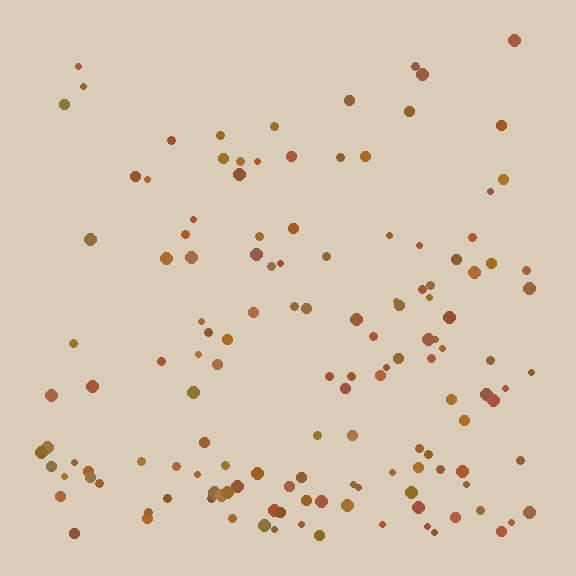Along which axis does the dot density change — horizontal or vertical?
Vertical.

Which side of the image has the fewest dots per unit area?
The top.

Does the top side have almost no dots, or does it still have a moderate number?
Still a moderate number, just noticeably fewer than the bottom.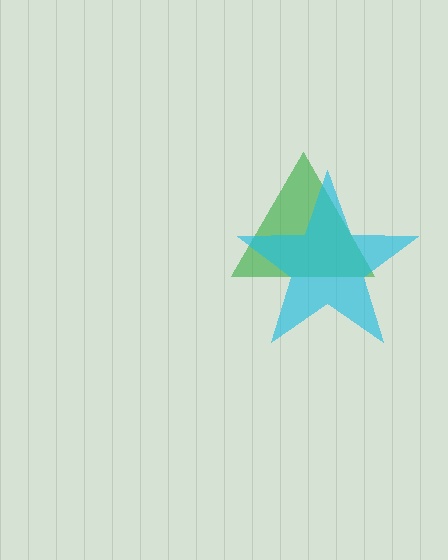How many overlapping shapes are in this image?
There are 2 overlapping shapes in the image.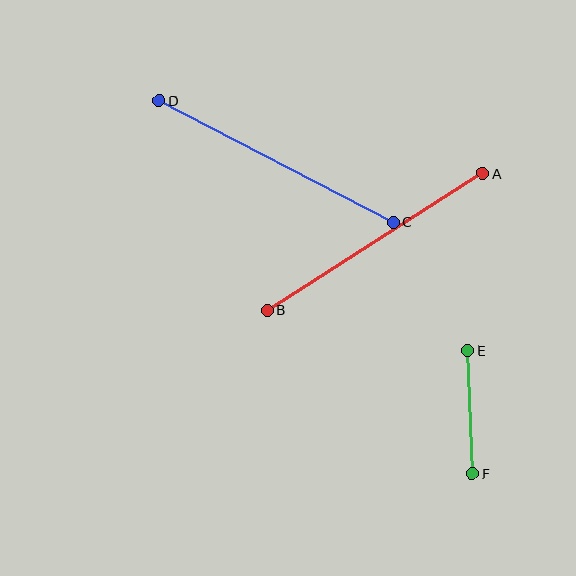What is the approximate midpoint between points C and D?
The midpoint is at approximately (276, 161) pixels.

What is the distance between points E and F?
The distance is approximately 123 pixels.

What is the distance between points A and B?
The distance is approximately 256 pixels.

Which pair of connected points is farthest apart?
Points C and D are farthest apart.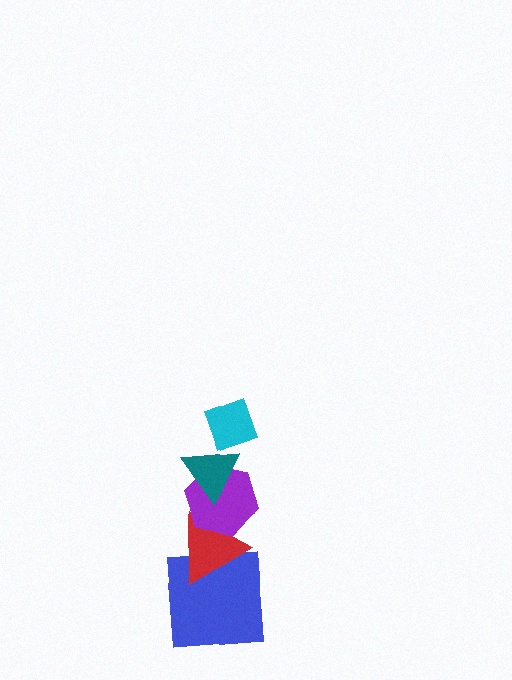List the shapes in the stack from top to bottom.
From top to bottom: the cyan diamond, the teal triangle, the purple hexagon, the red triangle, the blue square.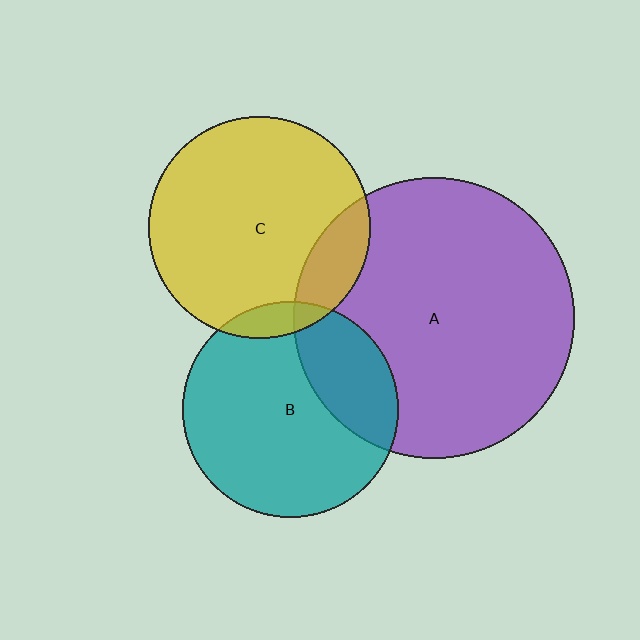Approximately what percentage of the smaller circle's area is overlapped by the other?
Approximately 15%.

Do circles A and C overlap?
Yes.